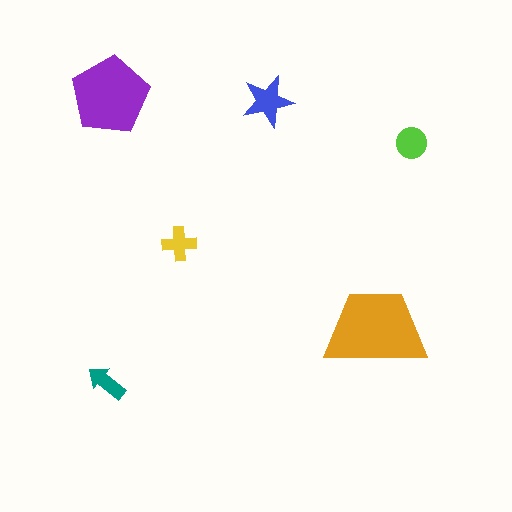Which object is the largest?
The orange trapezoid.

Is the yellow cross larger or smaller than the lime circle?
Smaller.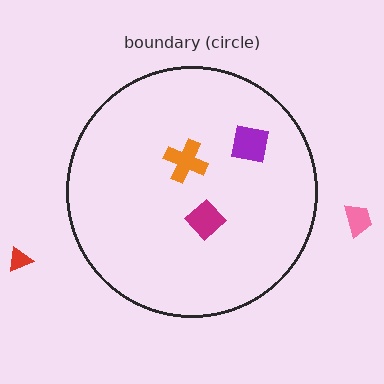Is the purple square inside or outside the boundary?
Inside.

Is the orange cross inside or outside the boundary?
Inside.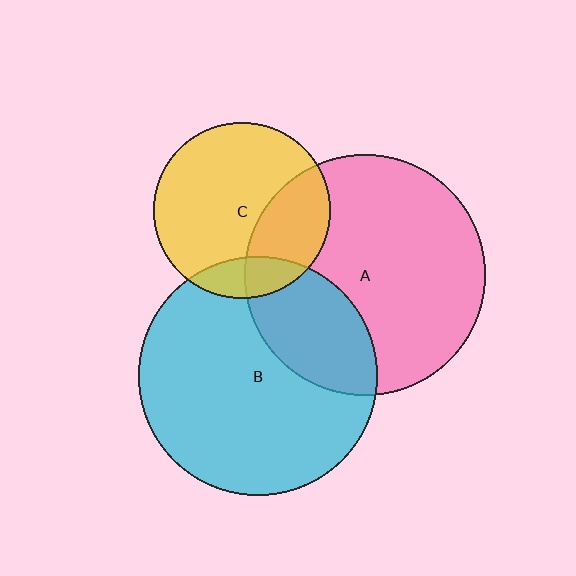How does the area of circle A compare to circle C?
Approximately 1.9 times.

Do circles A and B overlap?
Yes.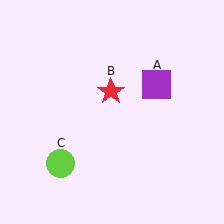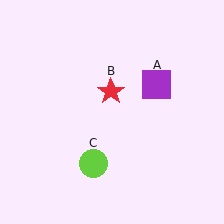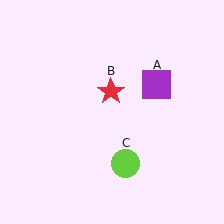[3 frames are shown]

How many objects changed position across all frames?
1 object changed position: lime circle (object C).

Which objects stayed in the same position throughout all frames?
Purple square (object A) and red star (object B) remained stationary.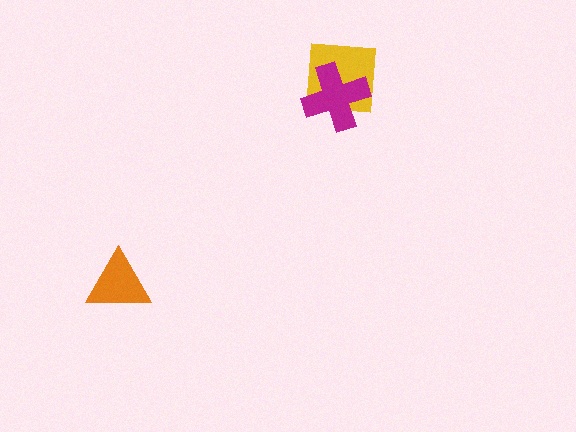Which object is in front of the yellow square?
The magenta cross is in front of the yellow square.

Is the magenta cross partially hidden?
No, no other shape covers it.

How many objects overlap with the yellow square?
1 object overlaps with the yellow square.